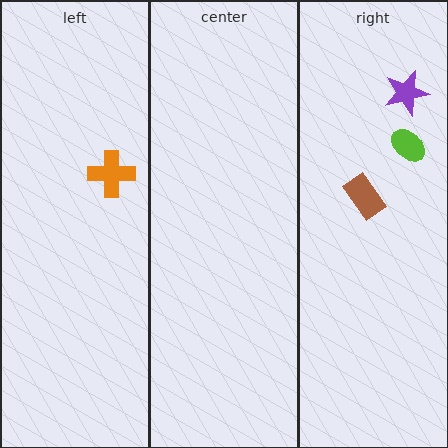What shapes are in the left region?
The orange cross.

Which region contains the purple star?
The right region.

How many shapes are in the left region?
1.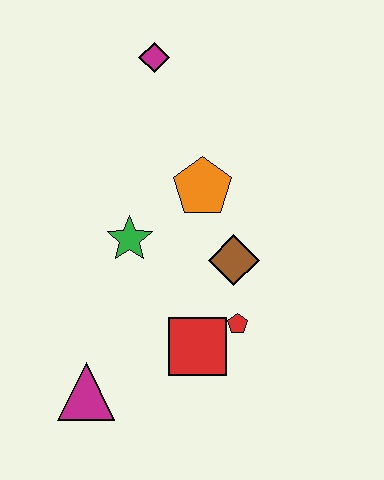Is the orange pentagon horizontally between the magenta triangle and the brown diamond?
Yes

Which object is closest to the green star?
The orange pentagon is closest to the green star.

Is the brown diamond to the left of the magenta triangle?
No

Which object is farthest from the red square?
The magenta diamond is farthest from the red square.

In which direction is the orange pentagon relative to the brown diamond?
The orange pentagon is above the brown diamond.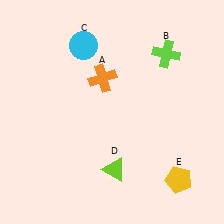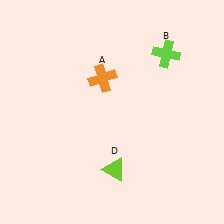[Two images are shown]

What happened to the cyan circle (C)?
The cyan circle (C) was removed in Image 2. It was in the top-left area of Image 1.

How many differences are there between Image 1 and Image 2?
There are 2 differences between the two images.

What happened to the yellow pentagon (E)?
The yellow pentagon (E) was removed in Image 2. It was in the bottom-right area of Image 1.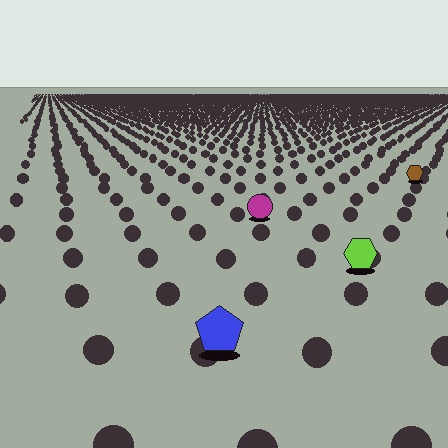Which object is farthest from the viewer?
The brown hexagon is farthest from the viewer. It appears smaller and the ground texture around it is denser.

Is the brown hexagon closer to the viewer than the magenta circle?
No. The magenta circle is closer — you can tell from the texture gradient: the ground texture is coarser near it.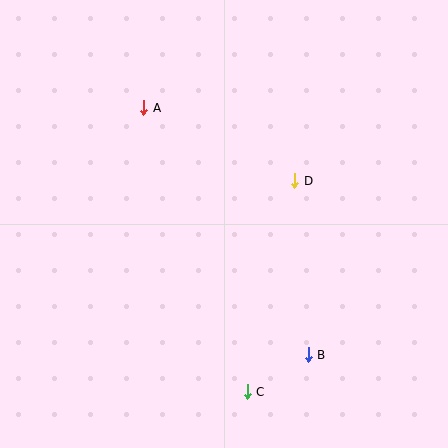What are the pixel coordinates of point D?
Point D is at (295, 181).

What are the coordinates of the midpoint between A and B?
The midpoint between A and B is at (226, 231).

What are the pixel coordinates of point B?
Point B is at (308, 355).